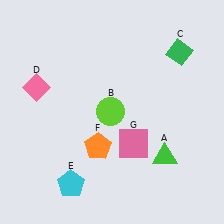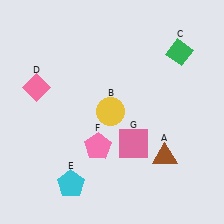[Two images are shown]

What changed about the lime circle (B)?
In Image 1, B is lime. In Image 2, it changed to yellow.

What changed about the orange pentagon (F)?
In Image 1, F is orange. In Image 2, it changed to pink.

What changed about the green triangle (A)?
In Image 1, A is green. In Image 2, it changed to brown.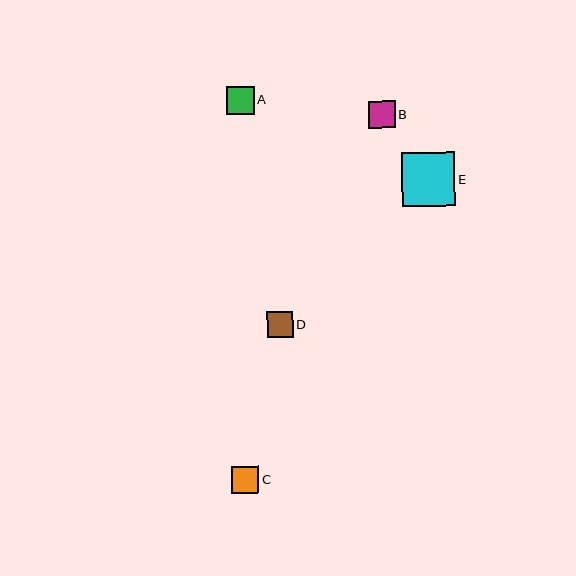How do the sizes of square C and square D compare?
Square C and square D are approximately the same size.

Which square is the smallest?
Square D is the smallest with a size of approximately 25 pixels.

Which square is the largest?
Square E is the largest with a size of approximately 54 pixels.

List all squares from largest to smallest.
From largest to smallest: E, A, C, B, D.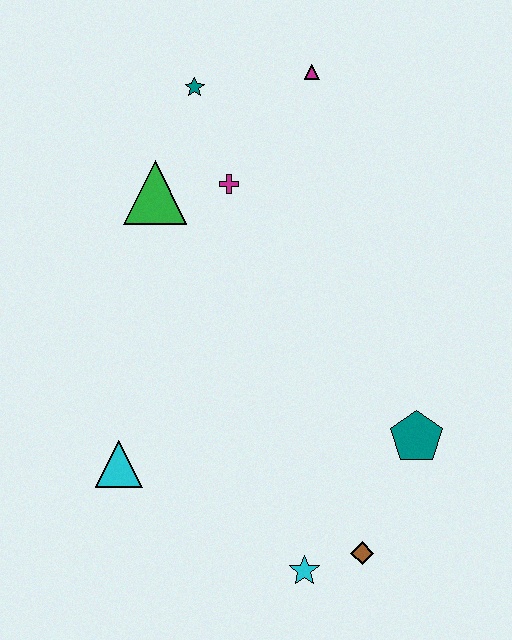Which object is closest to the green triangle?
The magenta cross is closest to the green triangle.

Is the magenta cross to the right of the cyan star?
No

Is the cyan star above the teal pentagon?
No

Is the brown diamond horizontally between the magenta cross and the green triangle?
No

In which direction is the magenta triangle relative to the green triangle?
The magenta triangle is to the right of the green triangle.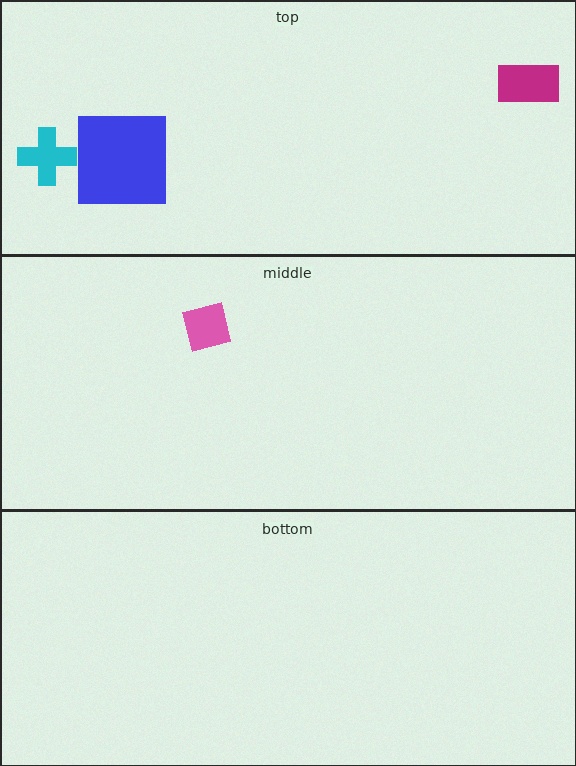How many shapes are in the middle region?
1.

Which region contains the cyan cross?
The top region.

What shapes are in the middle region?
The pink square.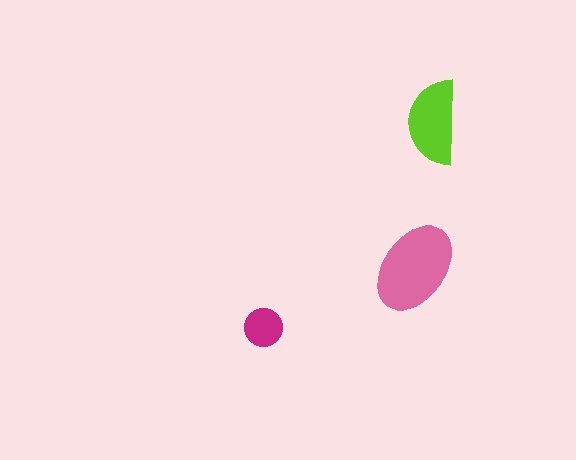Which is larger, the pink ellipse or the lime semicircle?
The pink ellipse.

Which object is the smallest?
The magenta circle.